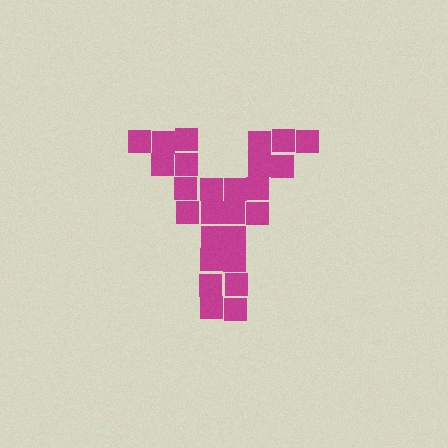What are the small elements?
The small elements are squares.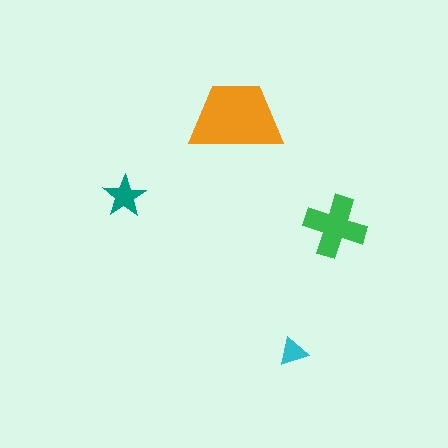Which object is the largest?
The orange trapezoid.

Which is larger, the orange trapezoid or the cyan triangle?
The orange trapezoid.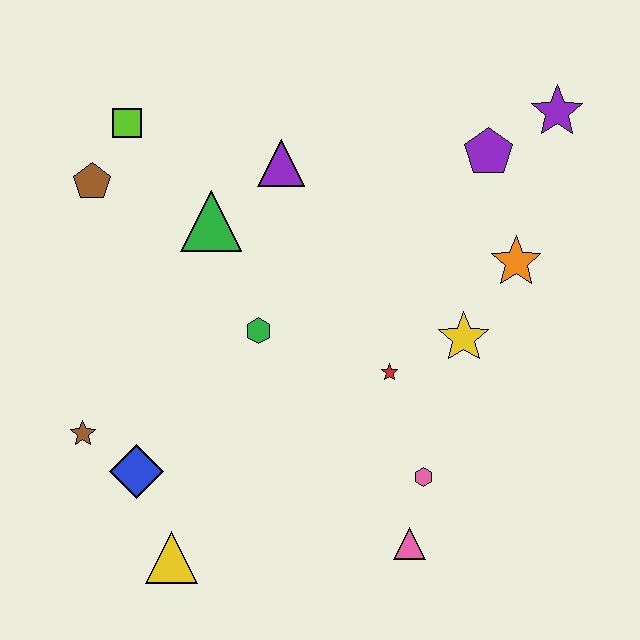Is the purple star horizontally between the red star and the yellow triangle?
No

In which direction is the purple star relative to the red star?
The purple star is above the red star.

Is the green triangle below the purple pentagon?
Yes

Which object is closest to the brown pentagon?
The lime square is closest to the brown pentagon.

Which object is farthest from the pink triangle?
The lime square is farthest from the pink triangle.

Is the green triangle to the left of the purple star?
Yes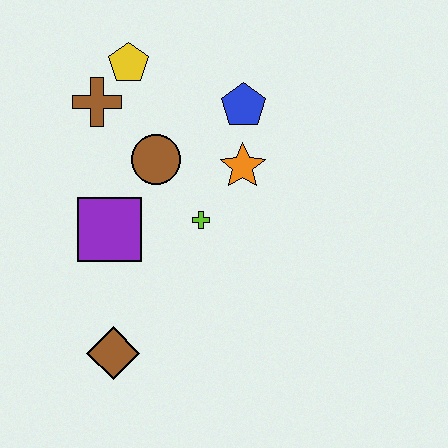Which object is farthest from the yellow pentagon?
The brown diamond is farthest from the yellow pentagon.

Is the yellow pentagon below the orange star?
No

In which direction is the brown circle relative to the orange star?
The brown circle is to the left of the orange star.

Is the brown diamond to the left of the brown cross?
No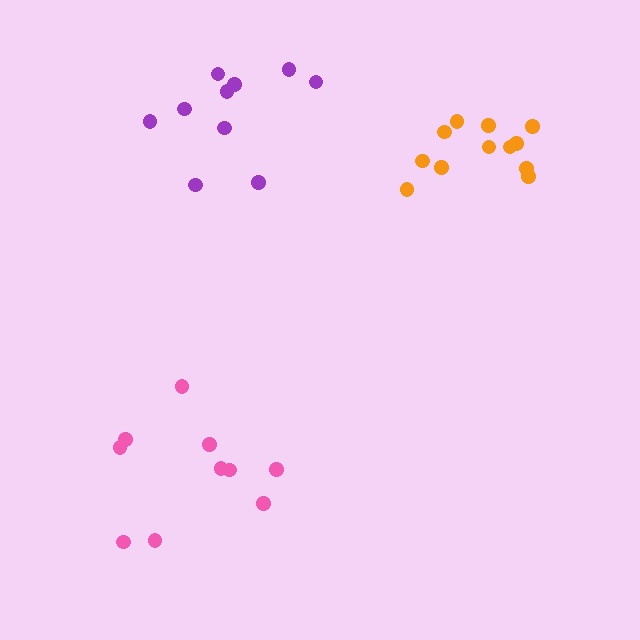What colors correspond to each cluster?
The clusters are colored: pink, purple, orange.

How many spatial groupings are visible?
There are 3 spatial groupings.